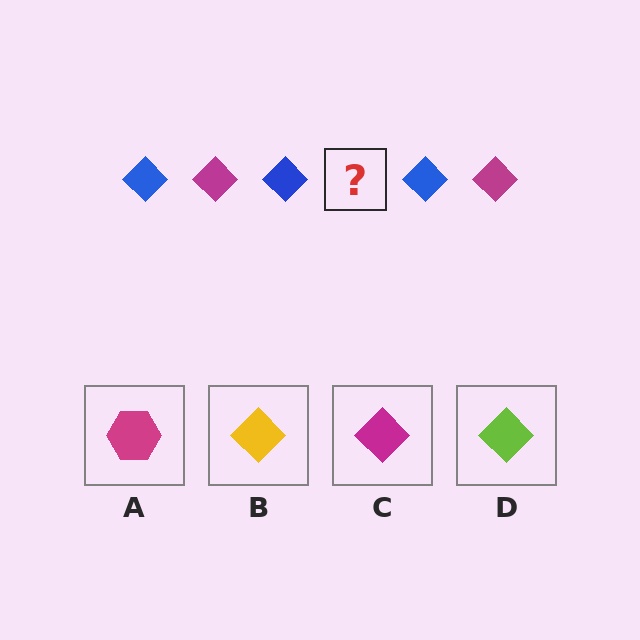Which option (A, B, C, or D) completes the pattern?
C.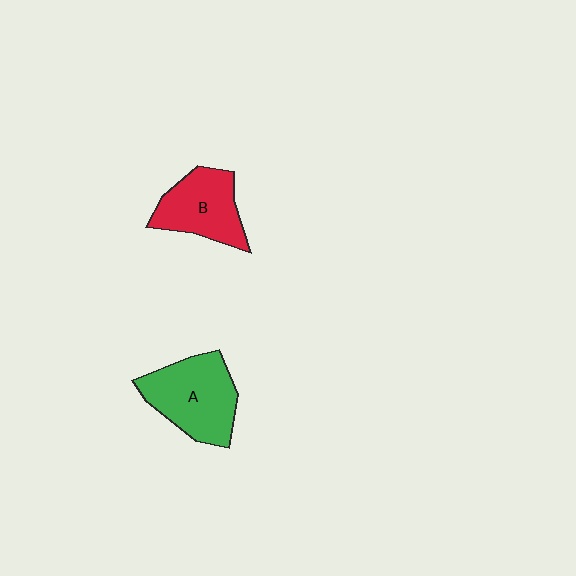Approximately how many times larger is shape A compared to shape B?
Approximately 1.2 times.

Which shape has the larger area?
Shape A (green).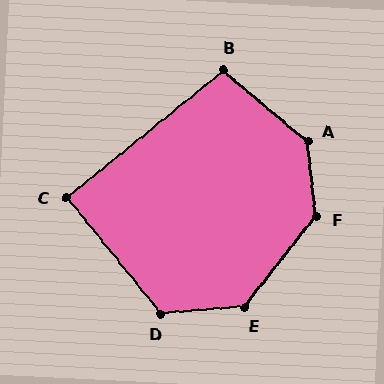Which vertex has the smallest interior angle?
C, at approximately 90 degrees.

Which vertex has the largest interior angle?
A, at approximately 137 degrees.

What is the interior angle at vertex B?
Approximately 100 degrees (obtuse).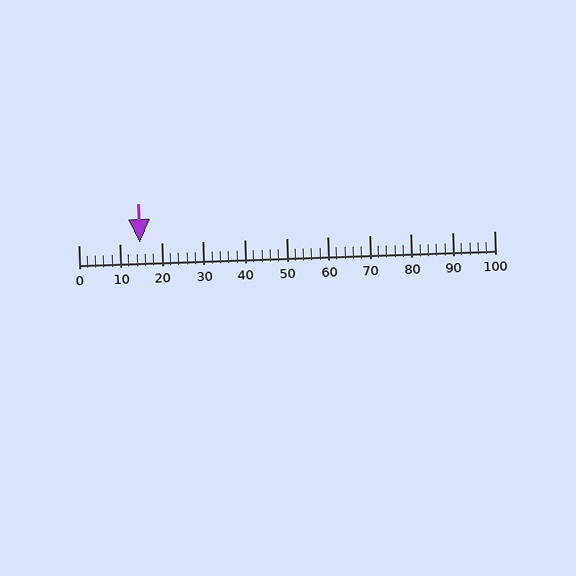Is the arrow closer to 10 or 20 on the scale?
The arrow is closer to 10.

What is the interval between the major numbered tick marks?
The major tick marks are spaced 10 units apart.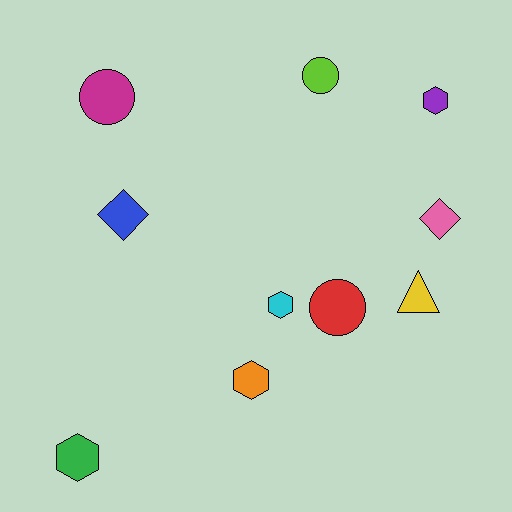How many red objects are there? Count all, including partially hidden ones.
There is 1 red object.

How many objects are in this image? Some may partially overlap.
There are 10 objects.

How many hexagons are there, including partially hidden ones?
There are 4 hexagons.